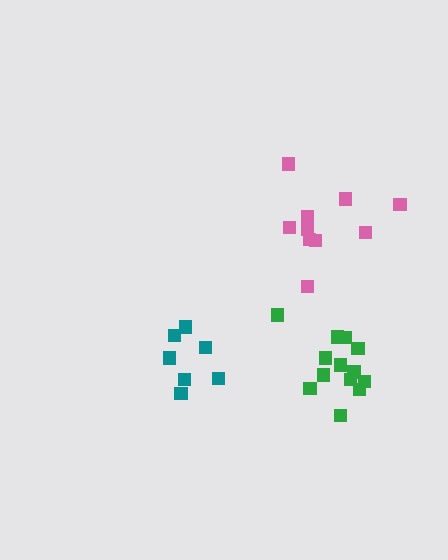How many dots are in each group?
Group 1: 7 dots, Group 2: 13 dots, Group 3: 10 dots (30 total).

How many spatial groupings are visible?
There are 3 spatial groupings.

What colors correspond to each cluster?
The clusters are colored: teal, green, pink.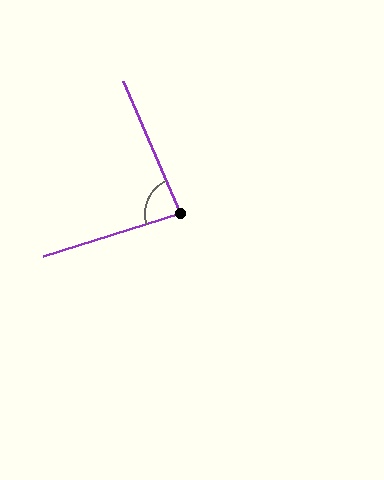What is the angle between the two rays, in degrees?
Approximately 84 degrees.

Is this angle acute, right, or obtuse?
It is acute.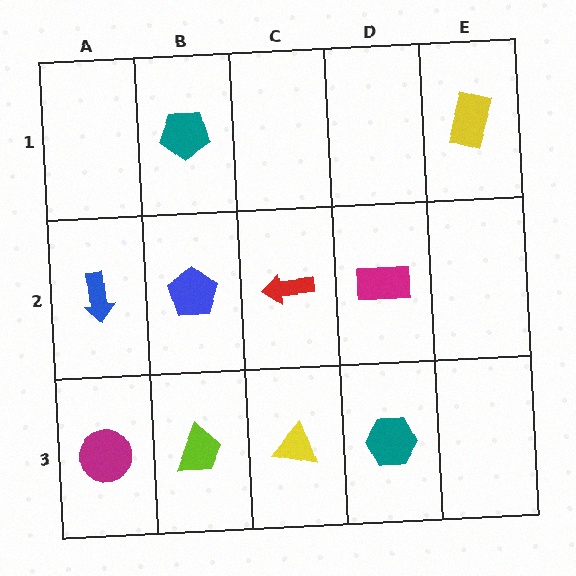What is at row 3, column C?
A yellow triangle.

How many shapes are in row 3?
4 shapes.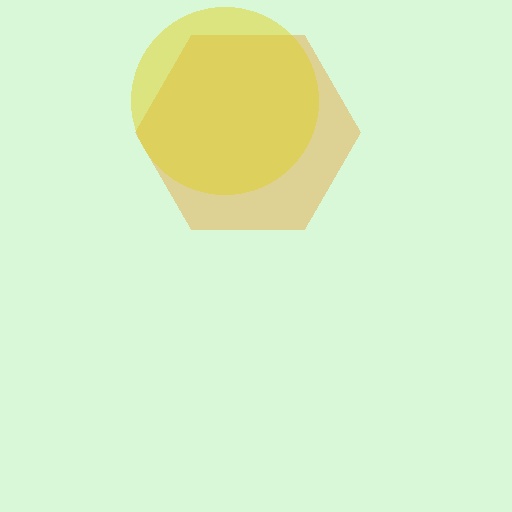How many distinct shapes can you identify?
There are 2 distinct shapes: an orange hexagon, a yellow circle.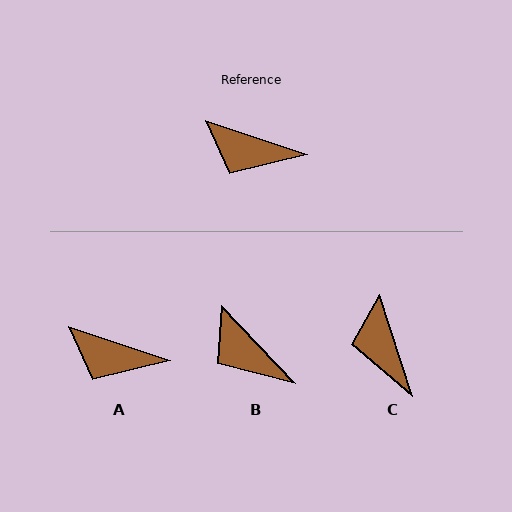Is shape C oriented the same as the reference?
No, it is off by about 54 degrees.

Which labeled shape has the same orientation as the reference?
A.